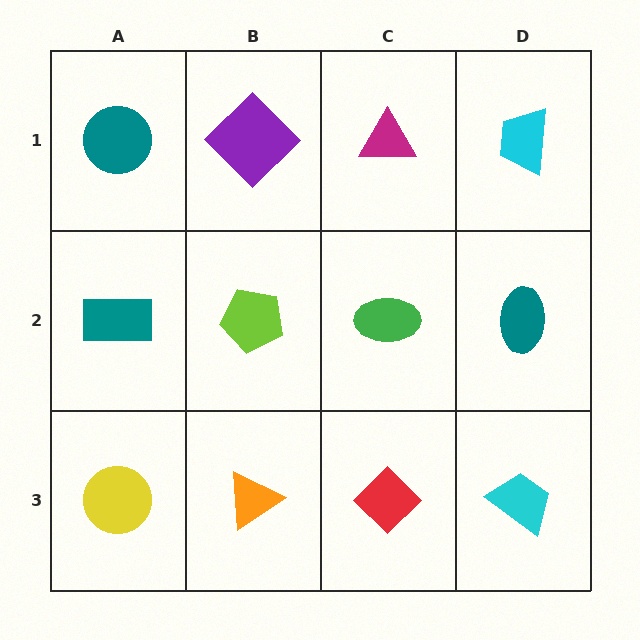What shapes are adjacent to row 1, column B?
A lime pentagon (row 2, column B), a teal circle (row 1, column A), a magenta triangle (row 1, column C).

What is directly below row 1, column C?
A green ellipse.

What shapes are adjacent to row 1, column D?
A teal ellipse (row 2, column D), a magenta triangle (row 1, column C).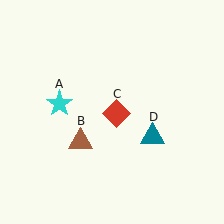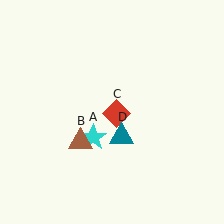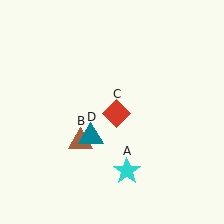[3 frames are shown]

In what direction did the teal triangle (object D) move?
The teal triangle (object D) moved left.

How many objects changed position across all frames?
2 objects changed position: cyan star (object A), teal triangle (object D).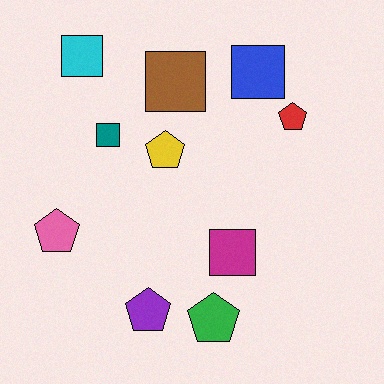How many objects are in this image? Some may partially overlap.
There are 10 objects.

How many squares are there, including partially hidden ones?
There are 5 squares.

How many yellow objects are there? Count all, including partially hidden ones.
There is 1 yellow object.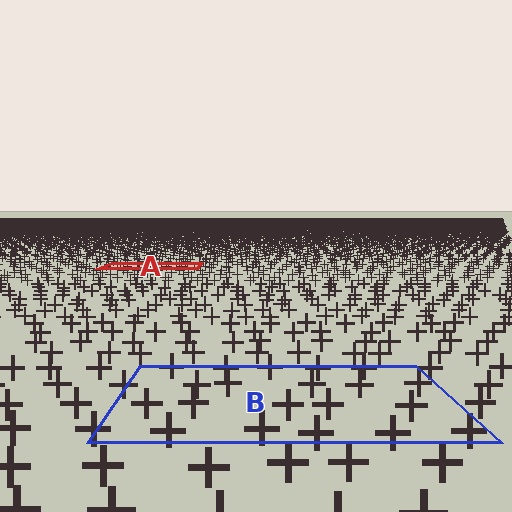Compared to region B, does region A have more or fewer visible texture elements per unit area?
Region A has more texture elements per unit area — they are packed more densely because it is farther away.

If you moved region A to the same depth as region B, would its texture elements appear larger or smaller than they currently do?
They would appear larger. At a closer depth, the same texture elements are projected at a bigger on-screen size.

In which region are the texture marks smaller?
The texture marks are smaller in region A, because it is farther away.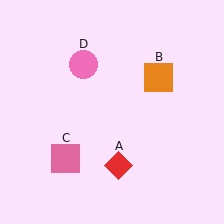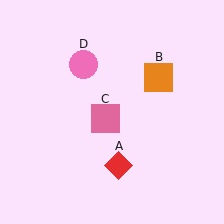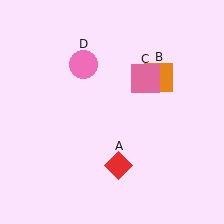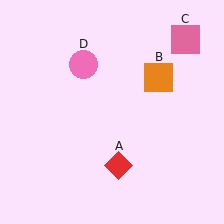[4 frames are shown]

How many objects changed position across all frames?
1 object changed position: pink square (object C).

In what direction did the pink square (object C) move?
The pink square (object C) moved up and to the right.